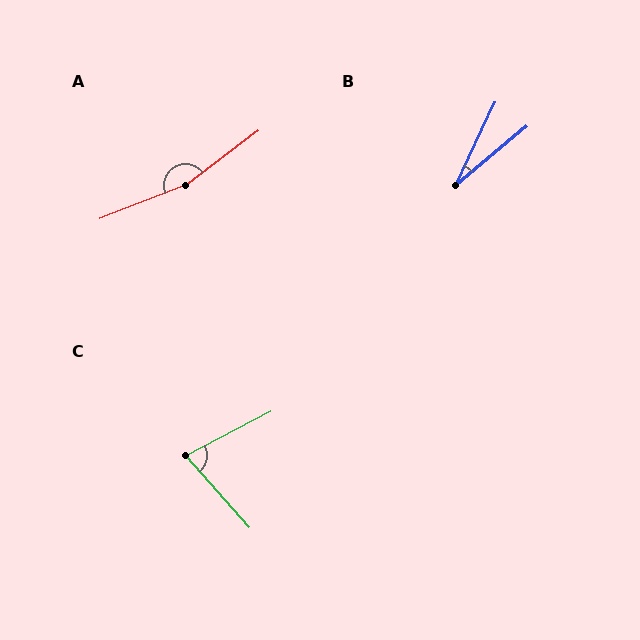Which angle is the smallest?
B, at approximately 25 degrees.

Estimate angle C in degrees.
Approximately 76 degrees.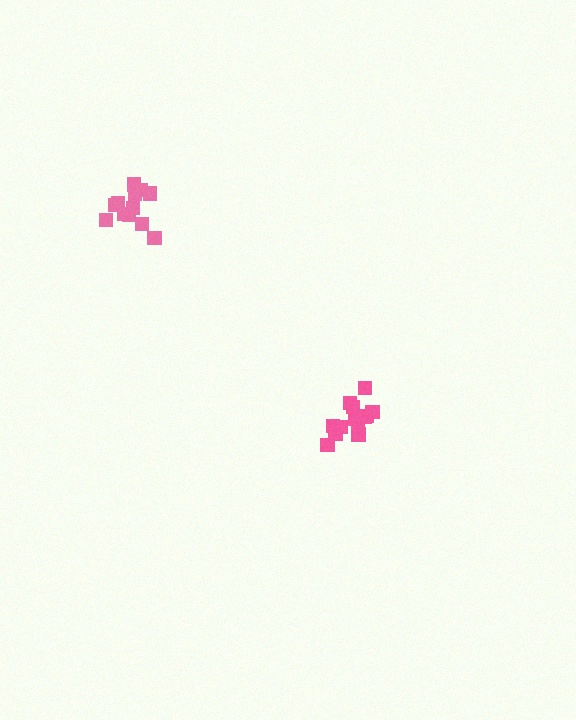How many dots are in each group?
Group 1: 13 dots, Group 2: 12 dots (25 total).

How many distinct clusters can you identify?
There are 2 distinct clusters.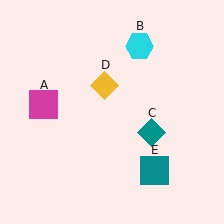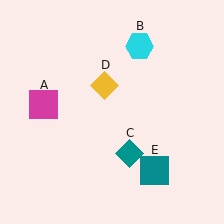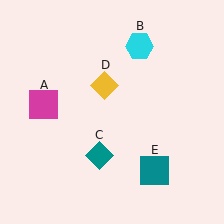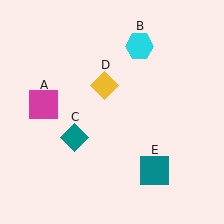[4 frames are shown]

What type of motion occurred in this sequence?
The teal diamond (object C) rotated clockwise around the center of the scene.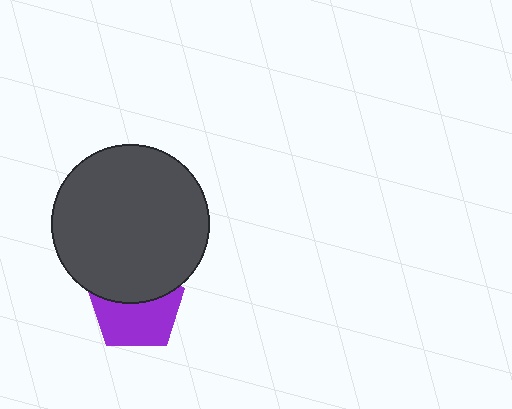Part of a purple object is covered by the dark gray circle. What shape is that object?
It is a pentagon.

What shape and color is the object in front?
The object in front is a dark gray circle.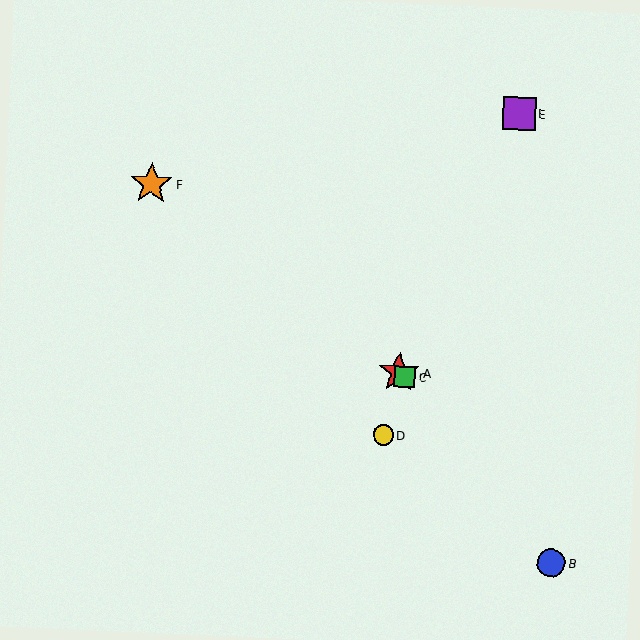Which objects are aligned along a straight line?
Objects A, C, F are aligned along a straight line.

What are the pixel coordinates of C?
Object C is at (405, 377).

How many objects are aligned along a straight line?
3 objects (A, C, F) are aligned along a straight line.